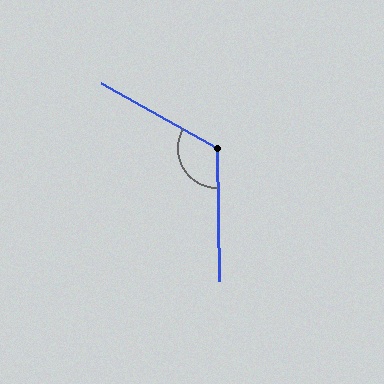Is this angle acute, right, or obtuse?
It is obtuse.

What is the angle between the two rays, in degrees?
Approximately 120 degrees.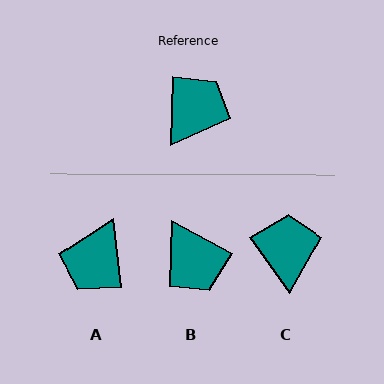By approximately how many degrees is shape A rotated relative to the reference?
Approximately 172 degrees clockwise.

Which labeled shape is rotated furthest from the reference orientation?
A, about 172 degrees away.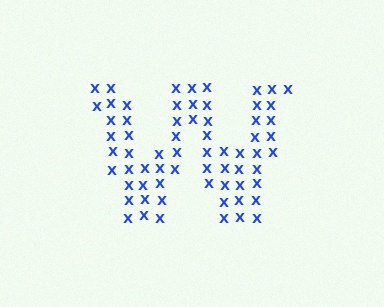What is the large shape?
The large shape is the letter W.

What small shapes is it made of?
It is made of small letter X's.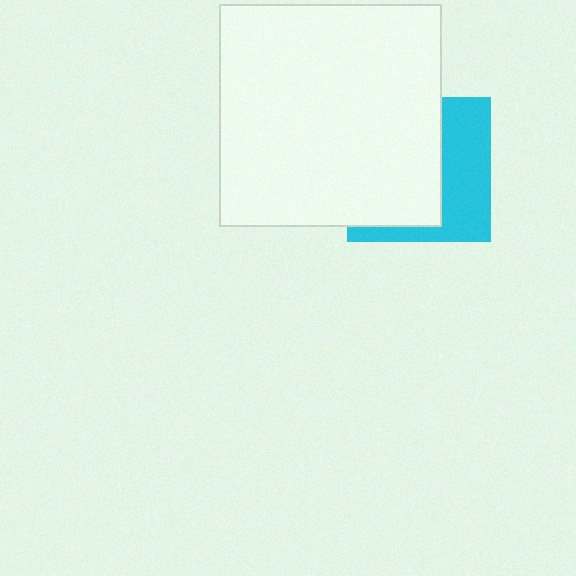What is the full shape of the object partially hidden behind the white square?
The partially hidden object is a cyan square.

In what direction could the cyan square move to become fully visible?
The cyan square could move right. That would shift it out from behind the white square entirely.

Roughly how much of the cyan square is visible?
A small part of it is visible (roughly 41%).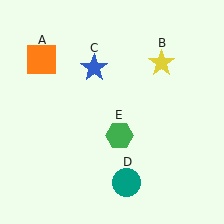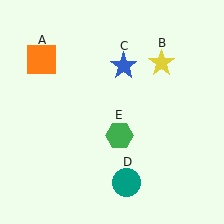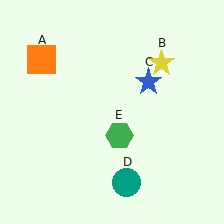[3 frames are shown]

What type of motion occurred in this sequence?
The blue star (object C) rotated clockwise around the center of the scene.